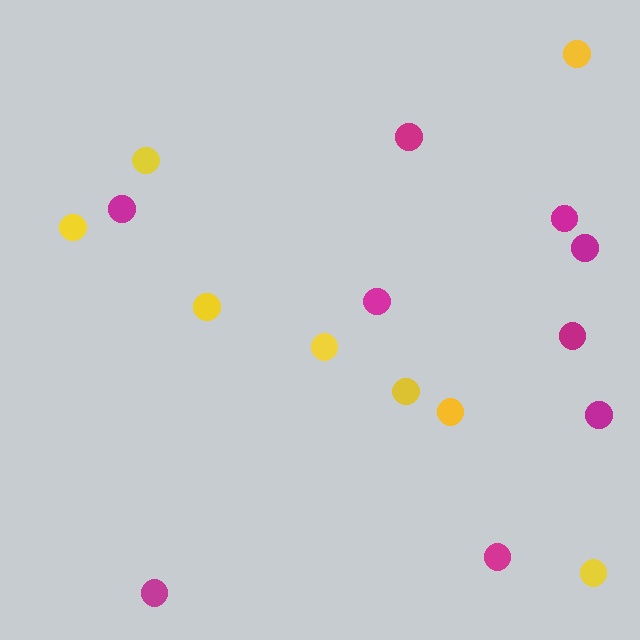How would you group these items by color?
There are 2 groups: one group of yellow circles (8) and one group of magenta circles (9).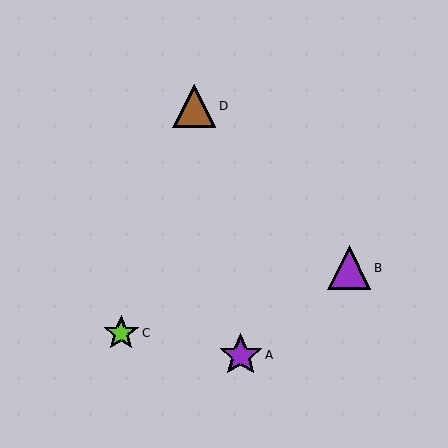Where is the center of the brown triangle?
The center of the brown triangle is at (194, 106).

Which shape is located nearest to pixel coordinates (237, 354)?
The purple star (labeled A) at (241, 355) is nearest to that location.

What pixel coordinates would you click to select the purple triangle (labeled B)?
Click at (349, 268) to select the purple triangle B.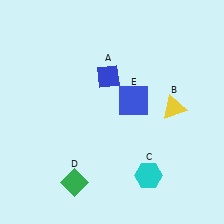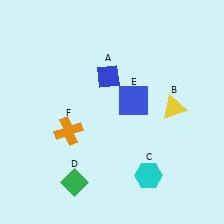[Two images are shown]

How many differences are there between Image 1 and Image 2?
There is 1 difference between the two images.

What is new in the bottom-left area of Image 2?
An orange cross (F) was added in the bottom-left area of Image 2.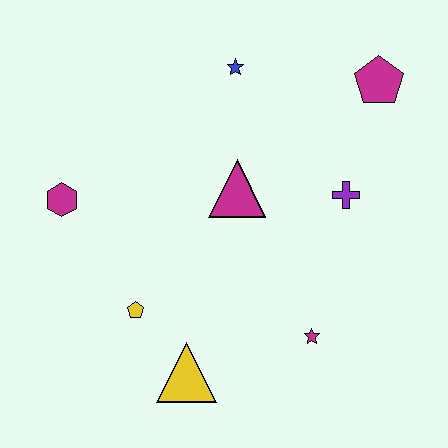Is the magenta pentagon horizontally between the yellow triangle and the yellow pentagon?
No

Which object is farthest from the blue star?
The yellow triangle is farthest from the blue star.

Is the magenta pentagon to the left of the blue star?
No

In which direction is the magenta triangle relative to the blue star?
The magenta triangle is below the blue star.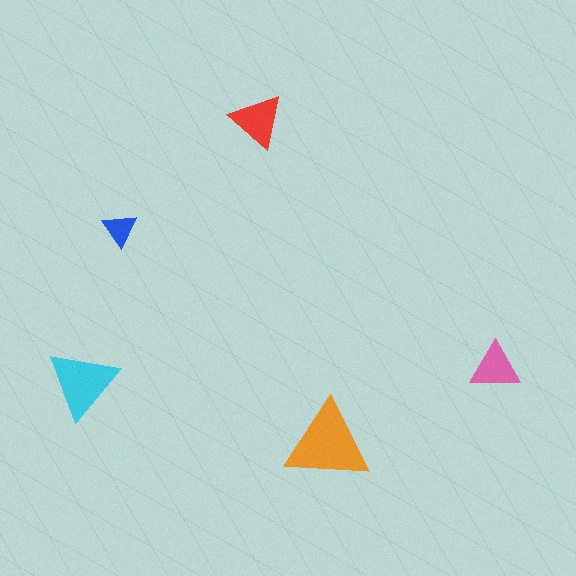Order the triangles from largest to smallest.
the orange one, the cyan one, the red one, the pink one, the blue one.